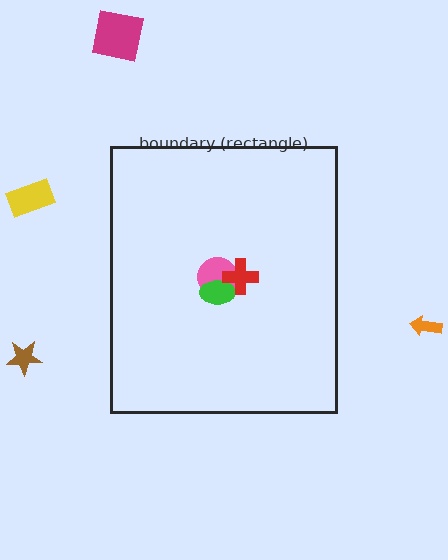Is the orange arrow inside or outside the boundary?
Outside.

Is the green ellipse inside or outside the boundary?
Inside.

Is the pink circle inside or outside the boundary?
Inside.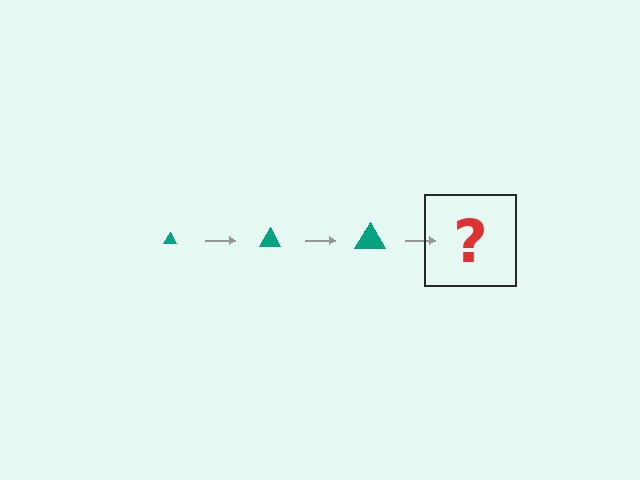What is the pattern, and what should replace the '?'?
The pattern is that the triangle gets progressively larger each step. The '?' should be a teal triangle, larger than the previous one.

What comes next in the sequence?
The next element should be a teal triangle, larger than the previous one.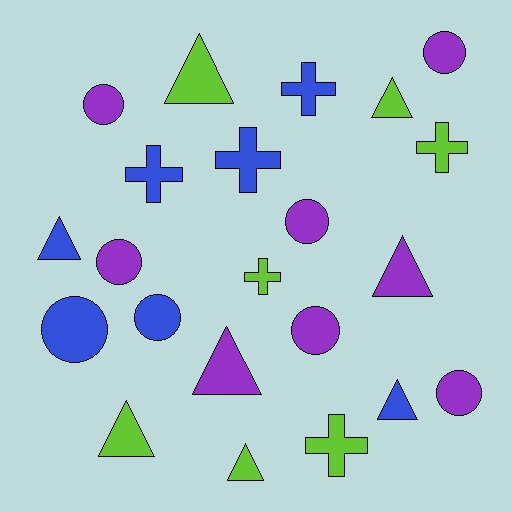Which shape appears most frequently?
Triangle, with 8 objects.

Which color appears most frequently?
Purple, with 8 objects.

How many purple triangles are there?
There are 2 purple triangles.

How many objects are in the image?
There are 22 objects.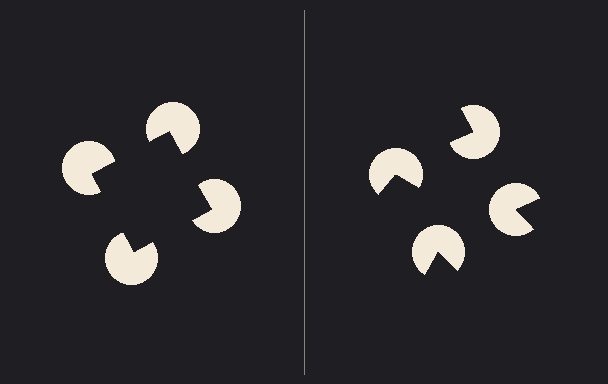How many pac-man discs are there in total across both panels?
8 — 4 on each side.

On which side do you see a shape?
An illusory square appears on the left side. On the right side the wedge cuts are rotated, so no coherent shape forms.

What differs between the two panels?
The pac-man discs are positioned identically on both sides; only the wedge orientations differ. On the left they align to a square; on the right they are misaligned.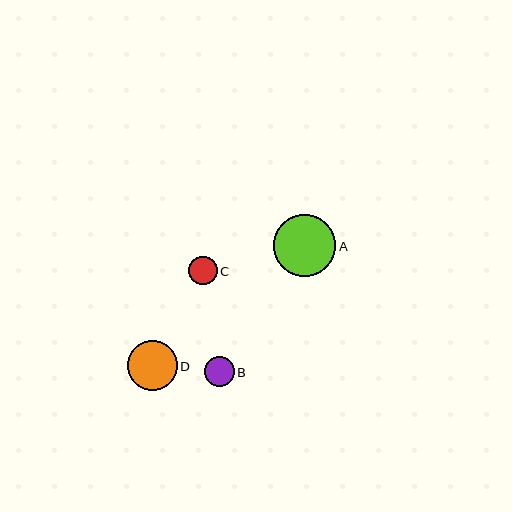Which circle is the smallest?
Circle C is the smallest with a size of approximately 29 pixels.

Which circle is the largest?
Circle A is the largest with a size of approximately 62 pixels.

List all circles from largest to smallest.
From largest to smallest: A, D, B, C.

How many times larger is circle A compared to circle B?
Circle A is approximately 2.1 times the size of circle B.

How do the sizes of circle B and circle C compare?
Circle B and circle C are approximately the same size.